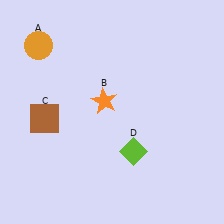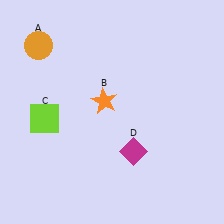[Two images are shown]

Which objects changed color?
C changed from brown to lime. D changed from lime to magenta.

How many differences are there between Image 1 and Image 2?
There are 2 differences between the two images.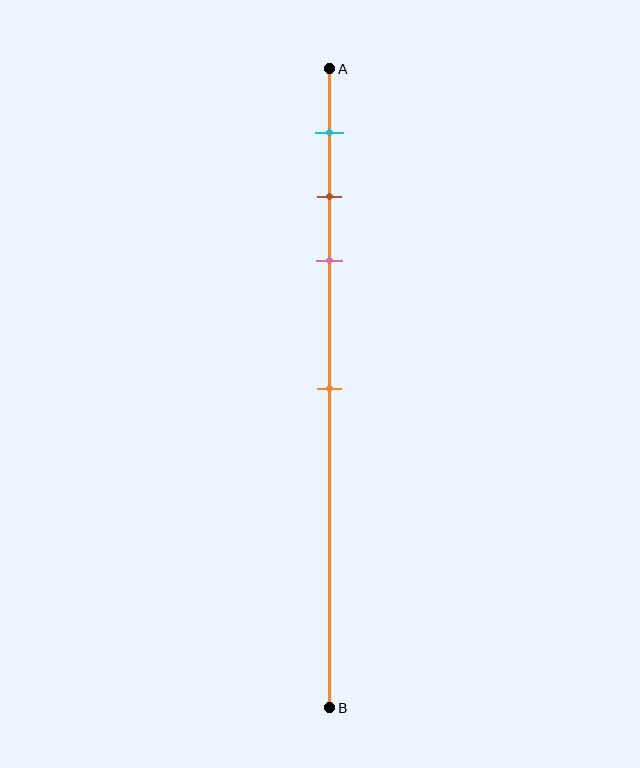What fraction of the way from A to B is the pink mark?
The pink mark is approximately 30% (0.3) of the way from A to B.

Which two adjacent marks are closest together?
The brown and pink marks are the closest adjacent pair.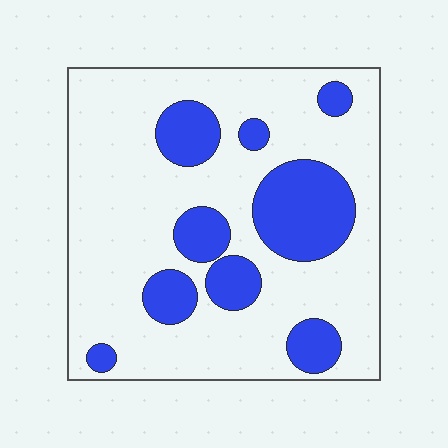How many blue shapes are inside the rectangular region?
9.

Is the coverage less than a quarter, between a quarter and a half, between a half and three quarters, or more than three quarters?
Less than a quarter.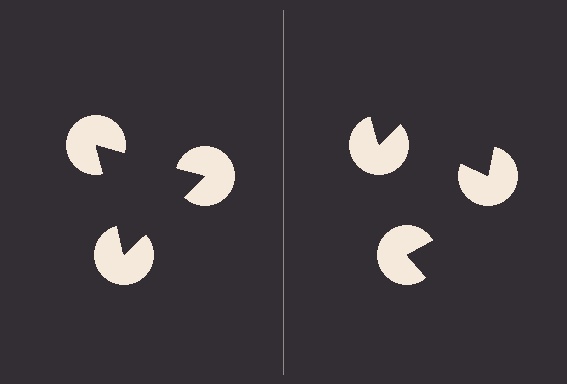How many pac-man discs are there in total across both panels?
6 — 3 on each side.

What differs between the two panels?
The pac-man discs are positioned identically on both sides; only the wedge orientations differ. On the left they align to a triangle; on the right they are misaligned.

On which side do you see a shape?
An illusory triangle appears on the left side. On the right side the wedge cuts are rotated, so no coherent shape forms.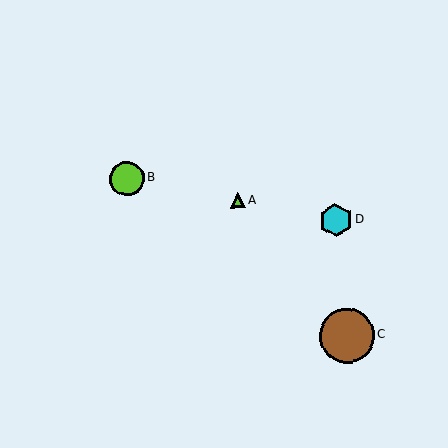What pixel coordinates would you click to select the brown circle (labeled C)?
Click at (347, 336) to select the brown circle C.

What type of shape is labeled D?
Shape D is a cyan hexagon.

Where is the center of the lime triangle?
The center of the lime triangle is at (238, 200).